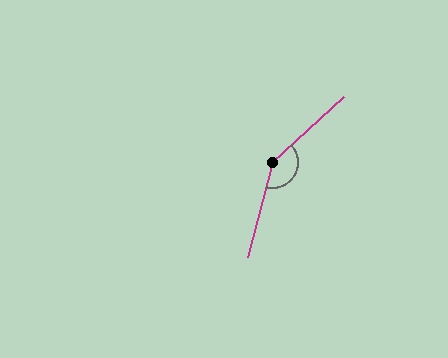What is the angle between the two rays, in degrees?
Approximately 147 degrees.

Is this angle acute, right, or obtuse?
It is obtuse.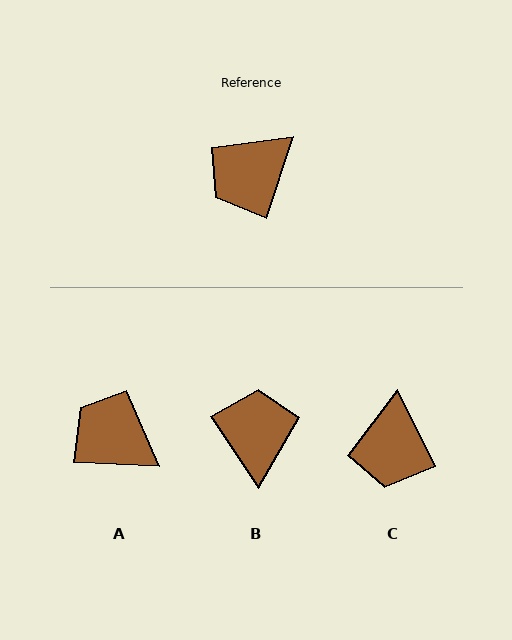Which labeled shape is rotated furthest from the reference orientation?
B, about 128 degrees away.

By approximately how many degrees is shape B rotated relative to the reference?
Approximately 128 degrees clockwise.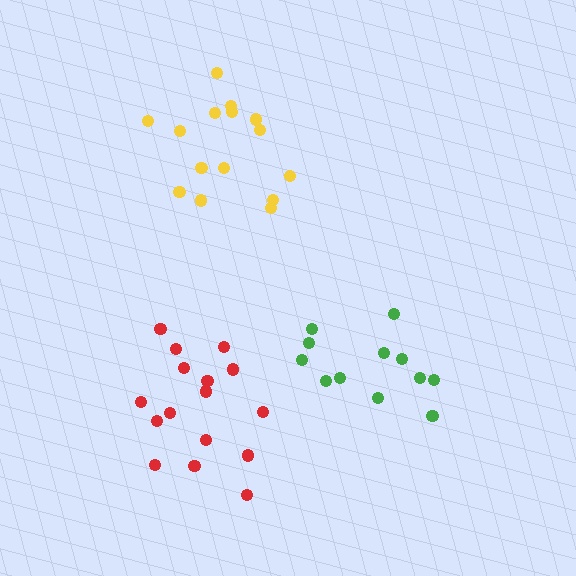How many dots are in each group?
Group 1: 12 dots, Group 2: 15 dots, Group 3: 16 dots (43 total).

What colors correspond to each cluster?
The clusters are colored: green, yellow, red.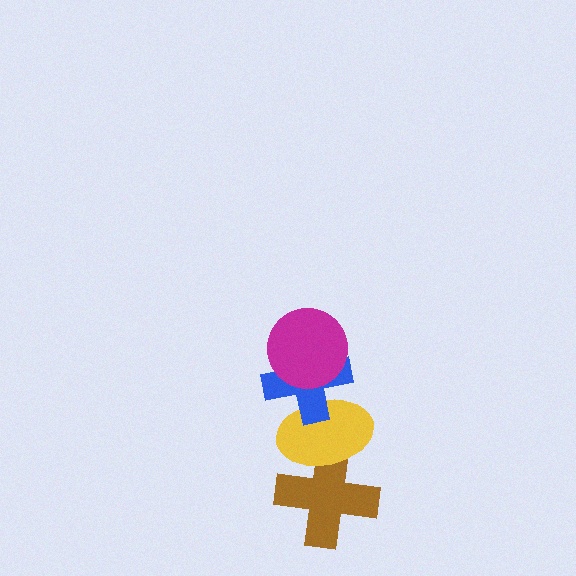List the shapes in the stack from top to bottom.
From top to bottom: the magenta circle, the blue cross, the yellow ellipse, the brown cross.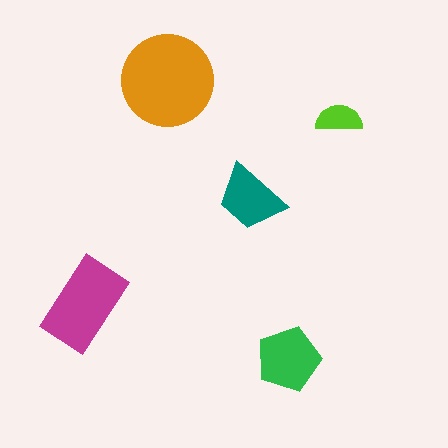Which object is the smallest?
The lime semicircle.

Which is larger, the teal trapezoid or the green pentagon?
The green pentagon.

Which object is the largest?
The orange circle.